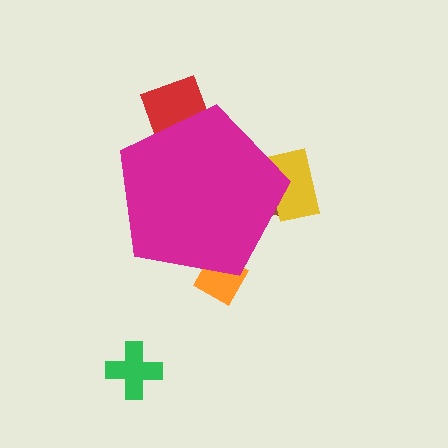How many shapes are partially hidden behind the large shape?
4 shapes are partially hidden.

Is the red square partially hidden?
Yes, the red square is partially hidden behind the magenta pentagon.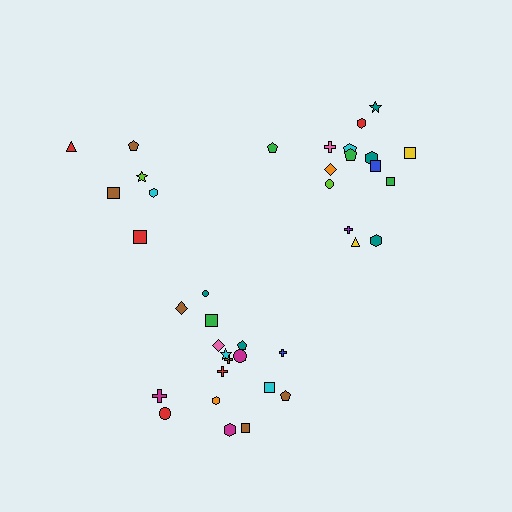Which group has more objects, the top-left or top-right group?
The top-right group.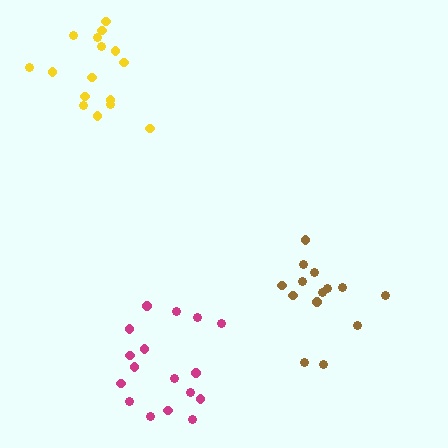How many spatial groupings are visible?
There are 3 spatial groupings.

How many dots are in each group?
Group 1: 16 dots, Group 2: 14 dots, Group 3: 17 dots (47 total).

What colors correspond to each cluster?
The clusters are colored: yellow, brown, magenta.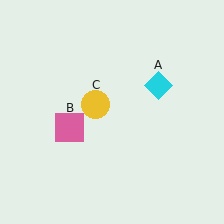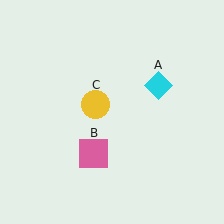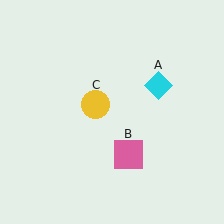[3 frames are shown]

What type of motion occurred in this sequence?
The pink square (object B) rotated counterclockwise around the center of the scene.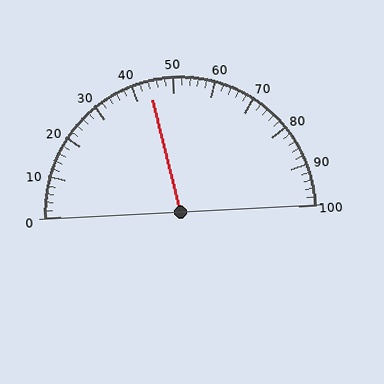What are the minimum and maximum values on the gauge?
The gauge ranges from 0 to 100.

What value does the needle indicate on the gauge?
The needle indicates approximately 44.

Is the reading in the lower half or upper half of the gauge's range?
The reading is in the lower half of the range (0 to 100).